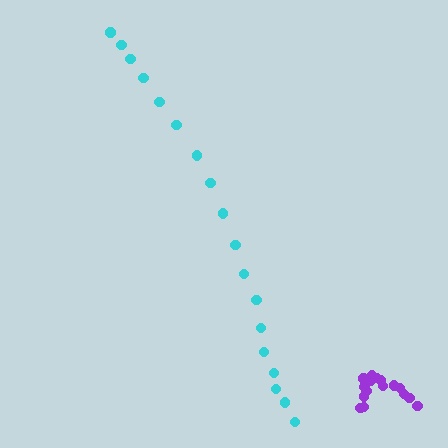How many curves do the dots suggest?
There are 2 distinct paths.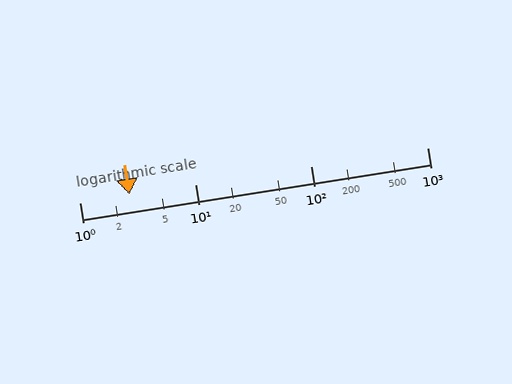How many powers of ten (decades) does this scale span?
The scale spans 3 decades, from 1 to 1000.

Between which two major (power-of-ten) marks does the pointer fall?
The pointer is between 1 and 10.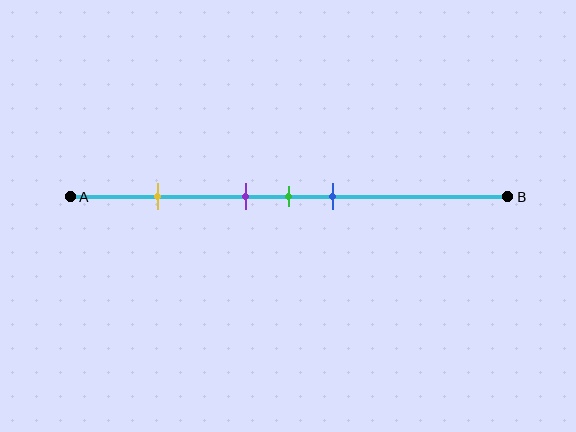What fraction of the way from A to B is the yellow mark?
The yellow mark is approximately 20% (0.2) of the way from A to B.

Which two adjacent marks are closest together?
The purple and green marks are the closest adjacent pair.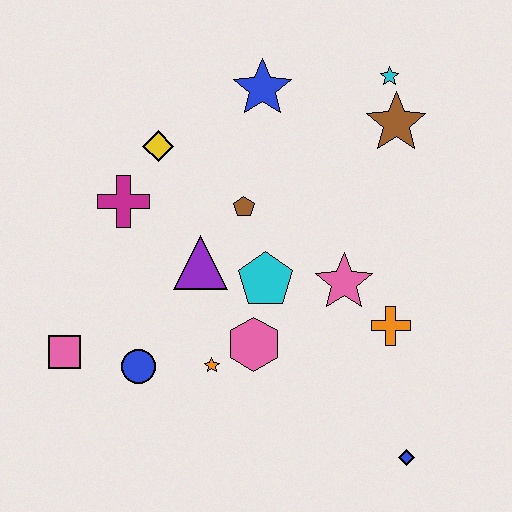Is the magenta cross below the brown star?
Yes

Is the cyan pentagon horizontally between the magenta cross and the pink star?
Yes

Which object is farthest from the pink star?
The pink square is farthest from the pink star.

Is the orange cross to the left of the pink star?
No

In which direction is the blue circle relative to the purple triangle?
The blue circle is below the purple triangle.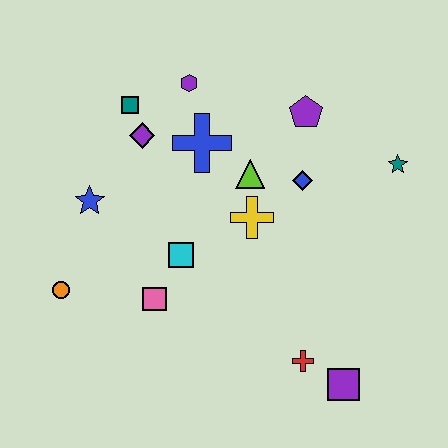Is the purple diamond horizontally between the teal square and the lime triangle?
Yes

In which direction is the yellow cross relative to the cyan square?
The yellow cross is to the right of the cyan square.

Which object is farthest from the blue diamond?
The orange circle is farthest from the blue diamond.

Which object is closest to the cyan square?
The pink square is closest to the cyan square.